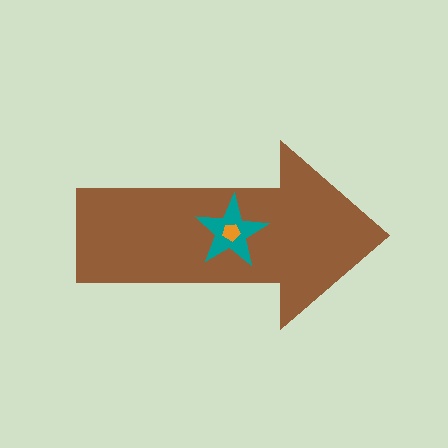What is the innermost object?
The orange pentagon.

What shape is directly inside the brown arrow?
The teal star.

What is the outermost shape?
The brown arrow.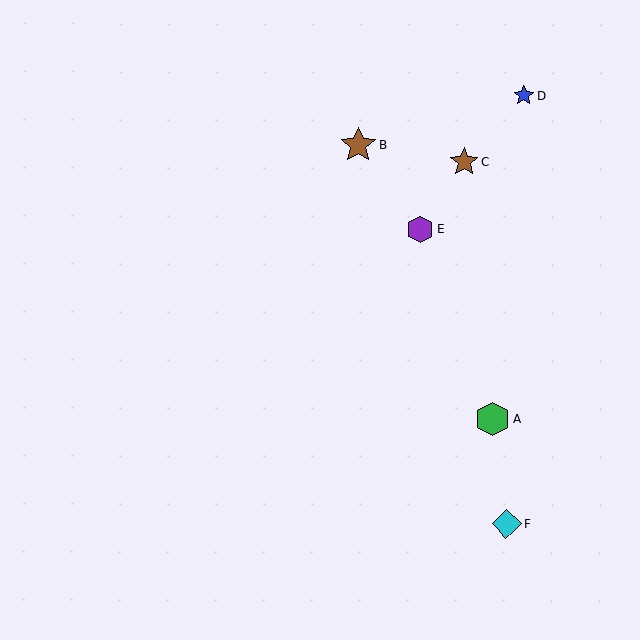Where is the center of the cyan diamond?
The center of the cyan diamond is at (506, 524).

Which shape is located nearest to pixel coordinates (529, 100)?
The blue star (labeled D) at (523, 96) is nearest to that location.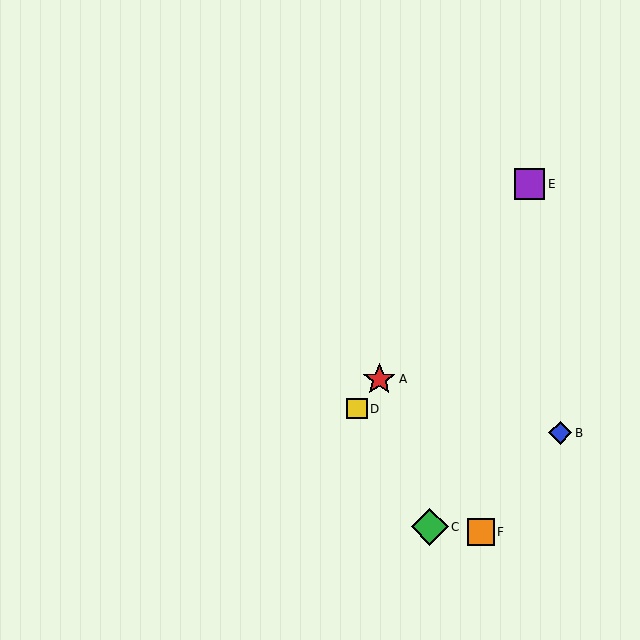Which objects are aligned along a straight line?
Objects A, D, E are aligned along a straight line.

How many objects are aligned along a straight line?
3 objects (A, D, E) are aligned along a straight line.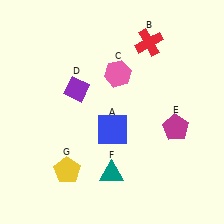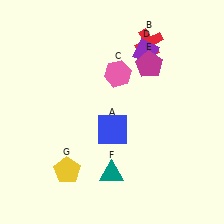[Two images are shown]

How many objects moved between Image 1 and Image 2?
2 objects moved between the two images.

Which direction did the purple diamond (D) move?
The purple diamond (D) moved right.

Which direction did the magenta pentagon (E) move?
The magenta pentagon (E) moved up.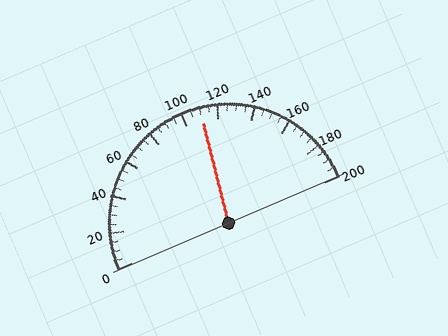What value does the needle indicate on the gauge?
The needle indicates approximately 110.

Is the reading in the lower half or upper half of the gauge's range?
The reading is in the upper half of the range (0 to 200).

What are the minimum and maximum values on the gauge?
The gauge ranges from 0 to 200.